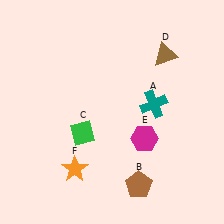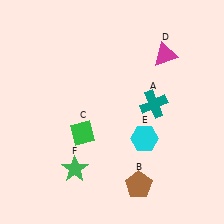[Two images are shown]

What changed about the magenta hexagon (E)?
In Image 1, E is magenta. In Image 2, it changed to cyan.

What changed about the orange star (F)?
In Image 1, F is orange. In Image 2, it changed to green.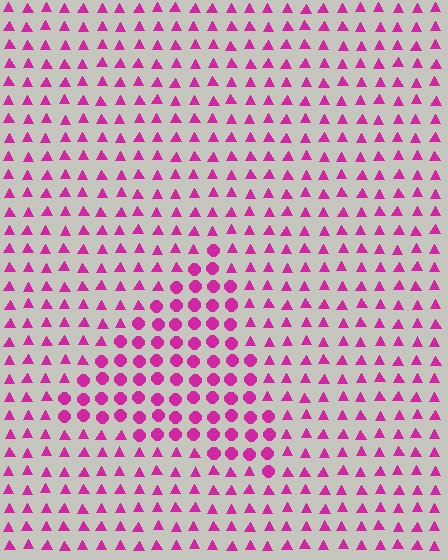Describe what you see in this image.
The image is filled with small magenta elements arranged in a uniform grid. A triangle-shaped region contains circles, while the surrounding area contains triangles. The boundary is defined purely by the change in element shape.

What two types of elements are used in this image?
The image uses circles inside the triangle region and triangles outside it.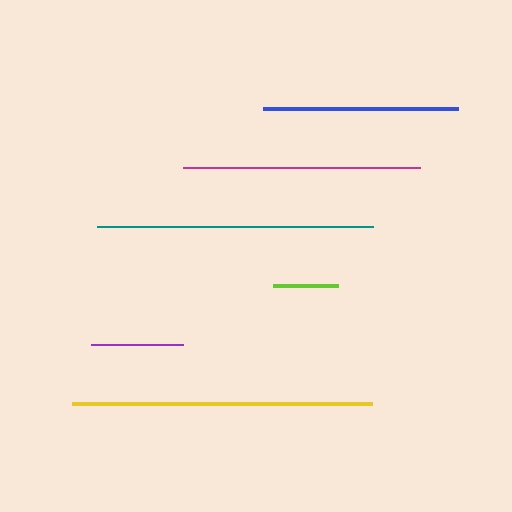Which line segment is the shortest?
The lime line is the shortest at approximately 66 pixels.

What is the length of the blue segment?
The blue segment is approximately 195 pixels long.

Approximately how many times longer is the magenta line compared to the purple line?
The magenta line is approximately 2.6 times the length of the purple line.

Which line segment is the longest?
The yellow line is the longest at approximately 300 pixels.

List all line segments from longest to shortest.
From longest to shortest: yellow, teal, magenta, blue, purple, lime.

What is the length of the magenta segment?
The magenta segment is approximately 237 pixels long.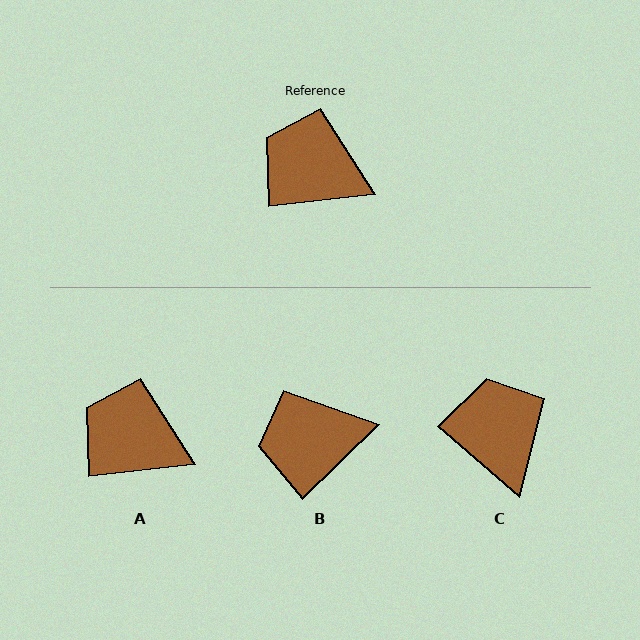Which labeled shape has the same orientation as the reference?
A.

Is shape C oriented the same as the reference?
No, it is off by about 47 degrees.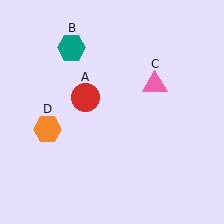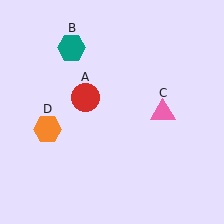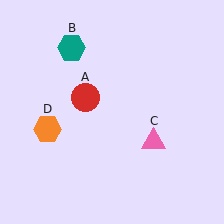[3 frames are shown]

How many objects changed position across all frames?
1 object changed position: pink triangle (object C).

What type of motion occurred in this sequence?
The pink triangle (object C) rotated clockwise around the center of the scene.